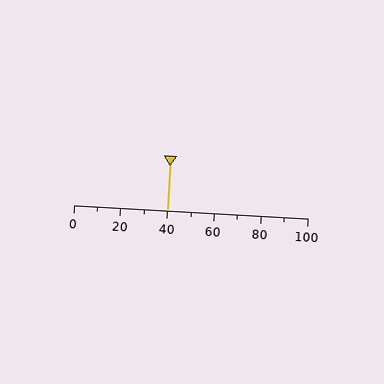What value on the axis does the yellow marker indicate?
The marker indicates approximately 40.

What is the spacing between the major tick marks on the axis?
The major ticks are spaced 20 apart.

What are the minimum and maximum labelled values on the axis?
The axis runs from 0 to 100.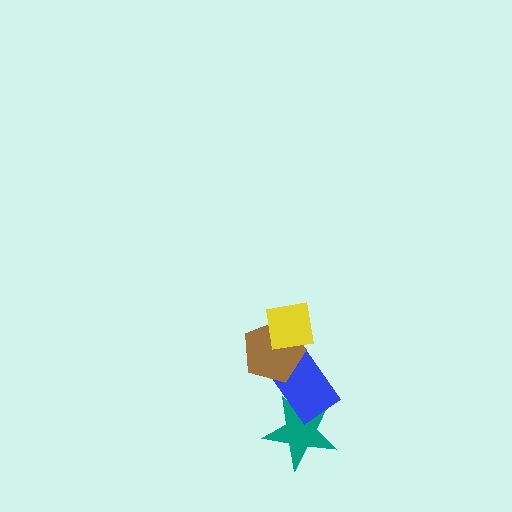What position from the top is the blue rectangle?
The blue rectangle is 3rd from the top.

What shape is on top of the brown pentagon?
The yellow square is on top of the brown pentagon.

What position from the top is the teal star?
The teal star is 4th from the top.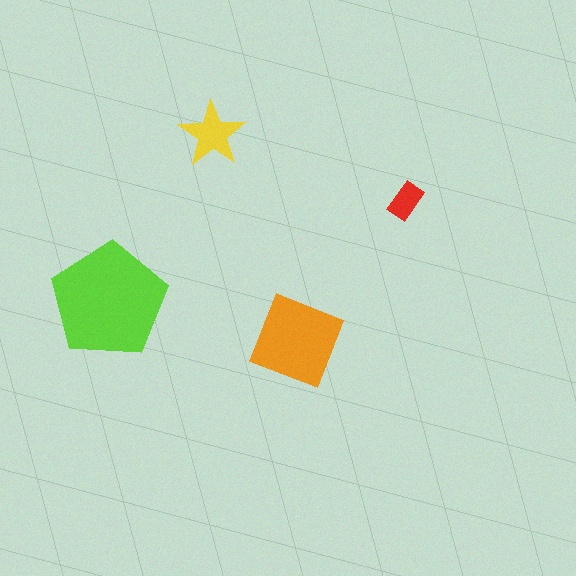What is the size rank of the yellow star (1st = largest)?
3rd.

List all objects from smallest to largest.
The red rectangle, the yellow star, the orange square, the lime pentagon.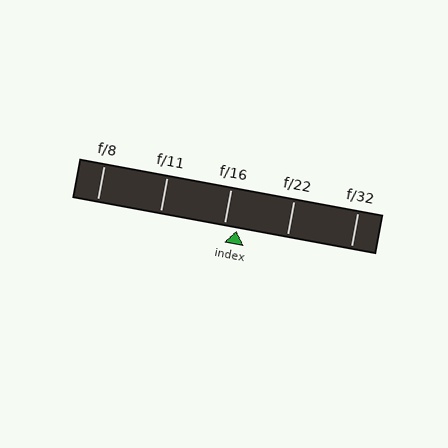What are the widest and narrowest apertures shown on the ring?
The widest aperture shown is f/8 and the narrowest is f/32.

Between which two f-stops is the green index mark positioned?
The index mark is between f/16 and f/22.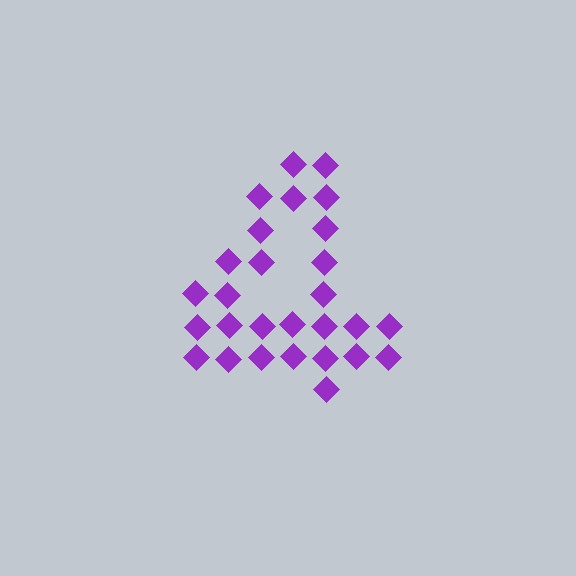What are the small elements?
The small elements are diamonds.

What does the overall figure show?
The overall figure shows the digit 4.